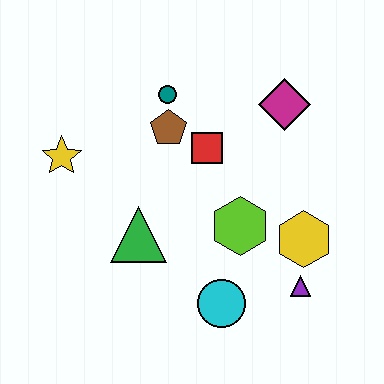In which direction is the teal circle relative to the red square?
The teal circle is above the red square.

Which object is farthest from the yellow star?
The purple triangle is farthest from the yellow star.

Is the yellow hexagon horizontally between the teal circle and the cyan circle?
No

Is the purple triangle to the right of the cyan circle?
Yes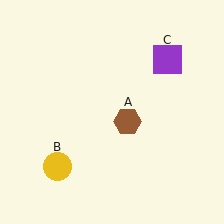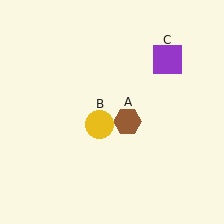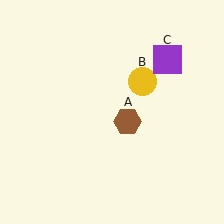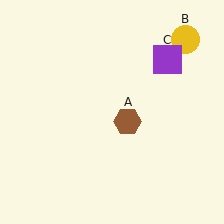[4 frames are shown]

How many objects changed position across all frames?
1 object changed position: yellow circle (object B).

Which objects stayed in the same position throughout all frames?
Brown hexagon (object A) and purple square (object C) remained stationary.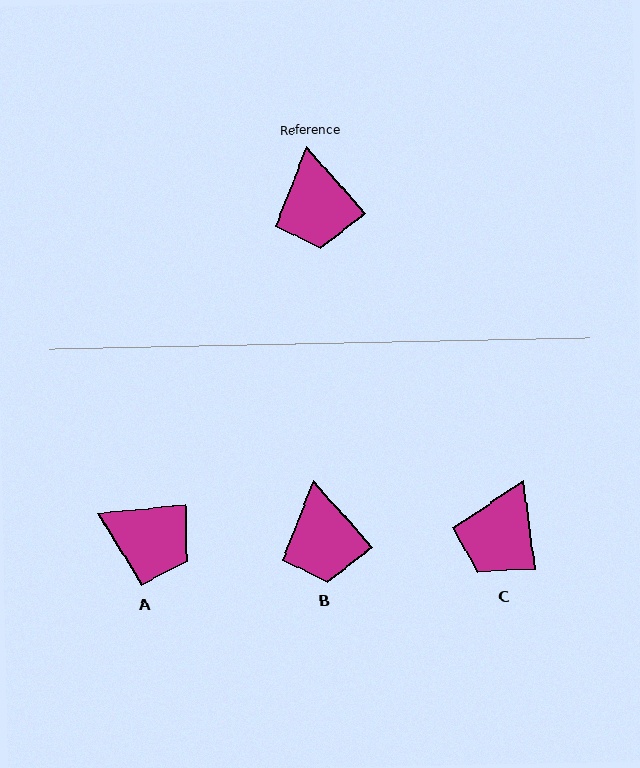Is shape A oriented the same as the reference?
No, it is off by about 54 degrees.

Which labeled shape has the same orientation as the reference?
B.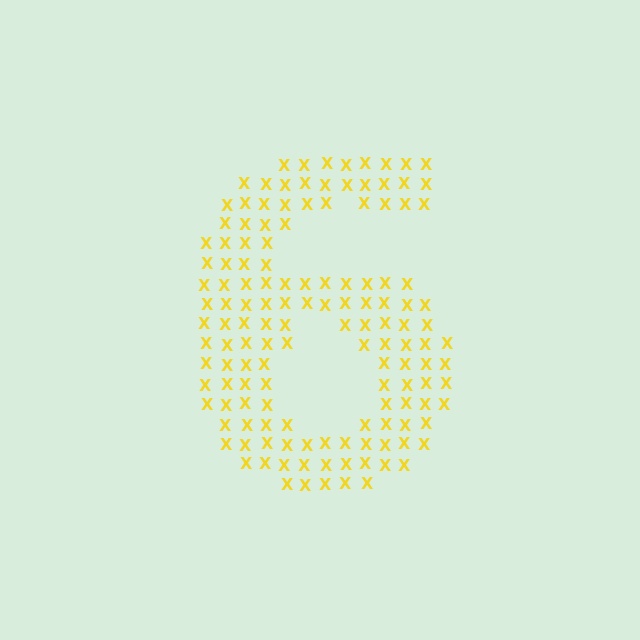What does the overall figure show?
The overall figure shows the digit 6.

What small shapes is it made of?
It is made of small letter X's.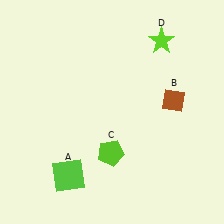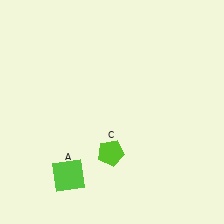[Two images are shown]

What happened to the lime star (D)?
The lime star (D) was removed in Image 2. It was in the top-right area of Image 1.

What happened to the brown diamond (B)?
The brown diamond (B) was removed in Image 2. It was in the top-right area of Image 1.